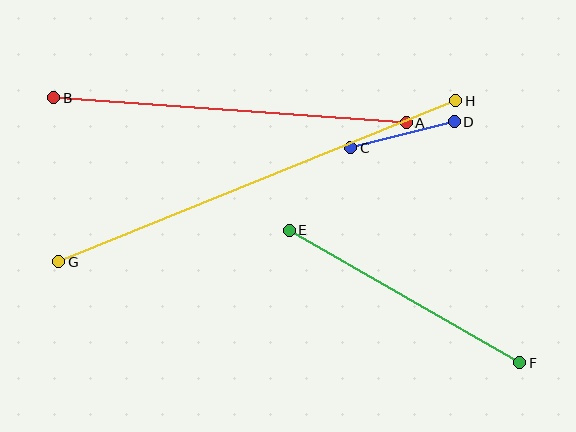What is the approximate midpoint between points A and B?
The midpoint is at approximately (230, 110) pixels.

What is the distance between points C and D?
The distance is approximately 107 pixels.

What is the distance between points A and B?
The distance is approximately 353 pixels.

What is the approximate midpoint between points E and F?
The midpoint is at approximately (404, 297) pixels.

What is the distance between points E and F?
The distance is approximately 266 pixels.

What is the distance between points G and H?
The distance is approximately 428 pixels.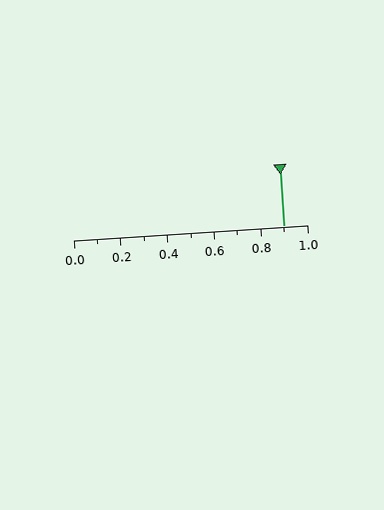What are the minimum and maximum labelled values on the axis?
The axis runs from 0.0 to 1.0.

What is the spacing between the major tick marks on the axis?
The major ticks are spaced 0.2 apart.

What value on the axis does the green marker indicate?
The marker indicates approximately 0.9.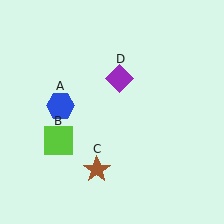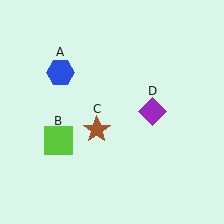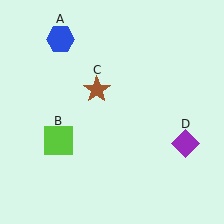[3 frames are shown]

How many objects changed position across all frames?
3 objects changed position: blue hexagon (object A), brown star (object C), purple diamond (object D).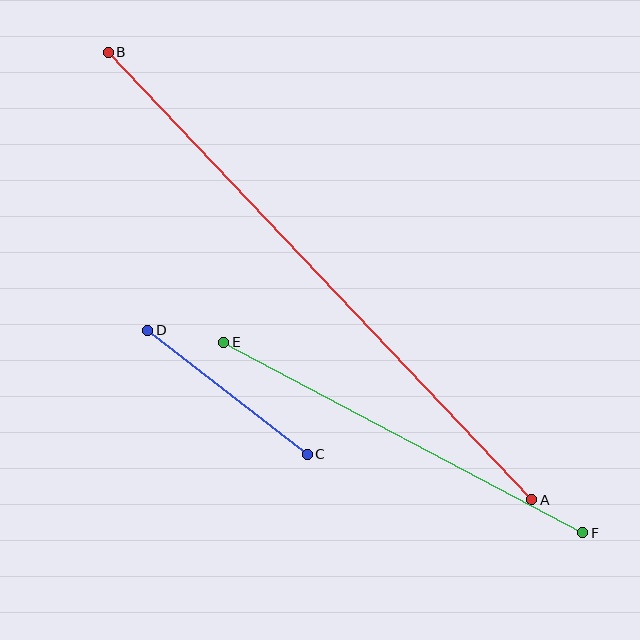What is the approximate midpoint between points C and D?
The midpoint is at approximately (228, 392) pixels.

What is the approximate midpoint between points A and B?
The midpoint is at approximately (320, 276) pixels.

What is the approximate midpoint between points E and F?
The midpoint is at approximately (403, 437) pixels.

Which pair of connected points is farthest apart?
Points A and B are farthest apart.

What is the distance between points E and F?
The distance is approximately 406 pixels.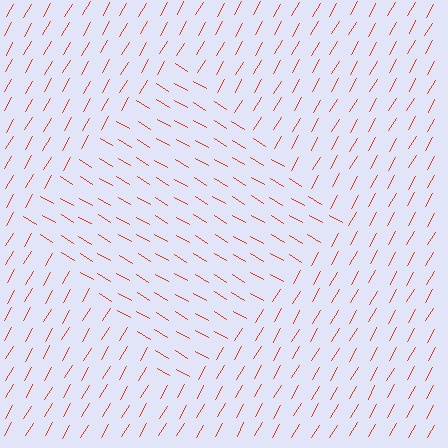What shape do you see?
I see a diamond.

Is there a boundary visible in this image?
Yes, there is a texture boundary formed by a change in line orientation.